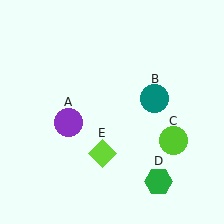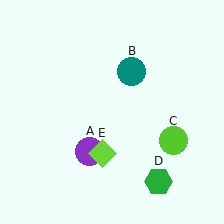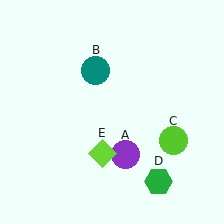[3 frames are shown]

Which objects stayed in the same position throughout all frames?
Lime circle (object C) and green hexagon (object D) and lime diamond (object E) remained stationary.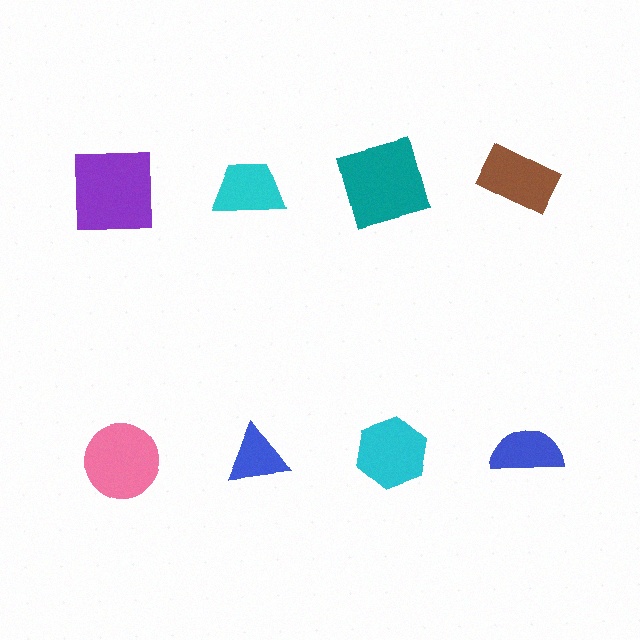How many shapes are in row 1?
4 shapes.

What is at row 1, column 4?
A brown rectangle.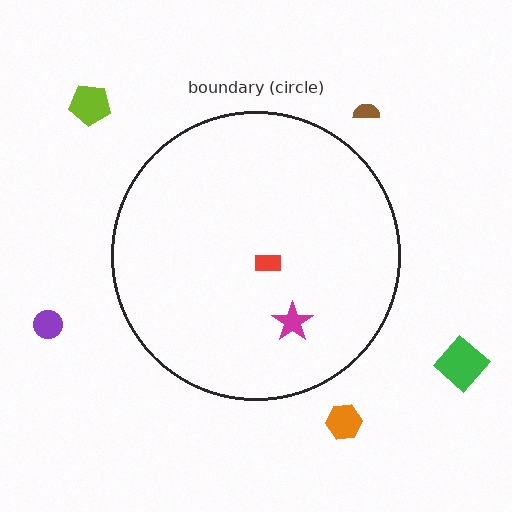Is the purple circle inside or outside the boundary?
Outside.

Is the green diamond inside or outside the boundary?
Outside.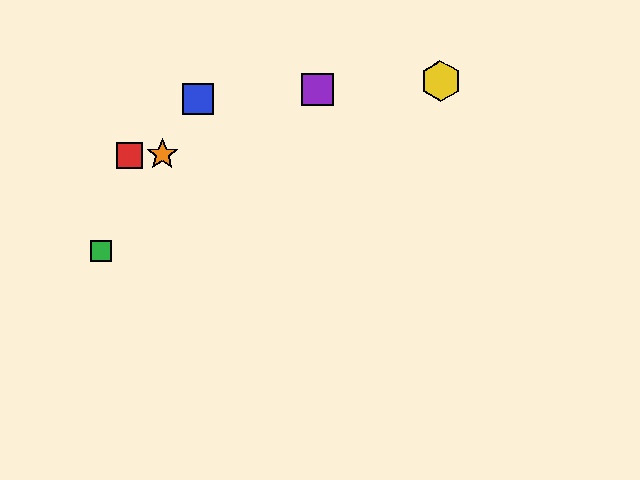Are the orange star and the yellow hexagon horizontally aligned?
No, the orange star is at y≈155 and the yellow hexagon is at y≈81.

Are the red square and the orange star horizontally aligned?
Yes, both are at y≈155.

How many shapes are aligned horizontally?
2 shapes (the red square, the orange star) are aligned horizontally.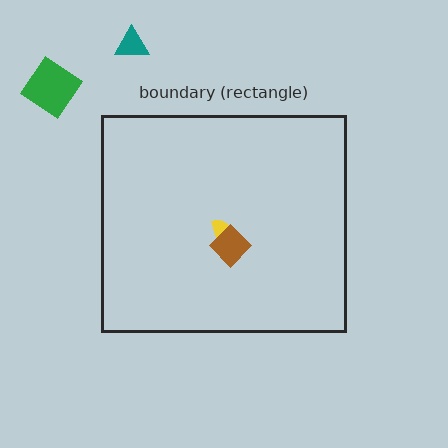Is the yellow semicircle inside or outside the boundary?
Inside.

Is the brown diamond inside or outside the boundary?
Inside.